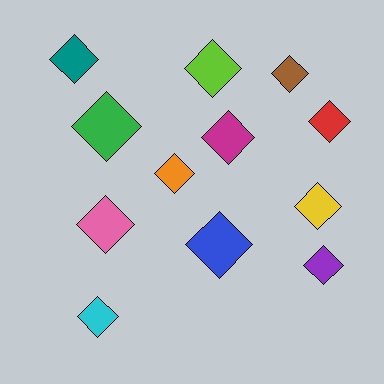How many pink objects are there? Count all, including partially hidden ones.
There is 1 pink object.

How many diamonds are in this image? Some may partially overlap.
There are 12 diamonds.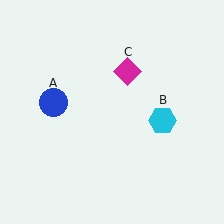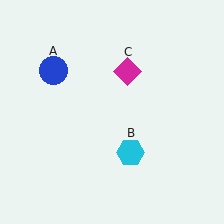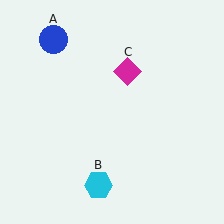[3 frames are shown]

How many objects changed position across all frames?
2 objects changed position: blue circle (object A), cyan hexagon (object B).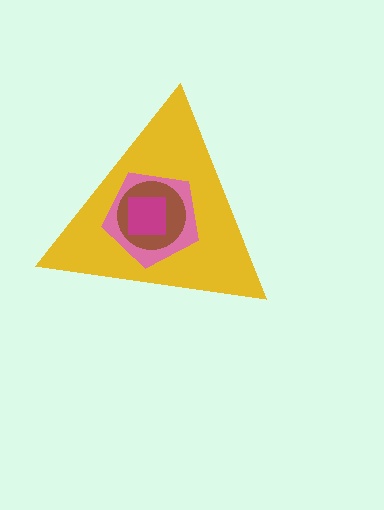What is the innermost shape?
The magenta square.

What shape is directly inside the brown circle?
The magenta square.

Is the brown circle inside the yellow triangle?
Yes.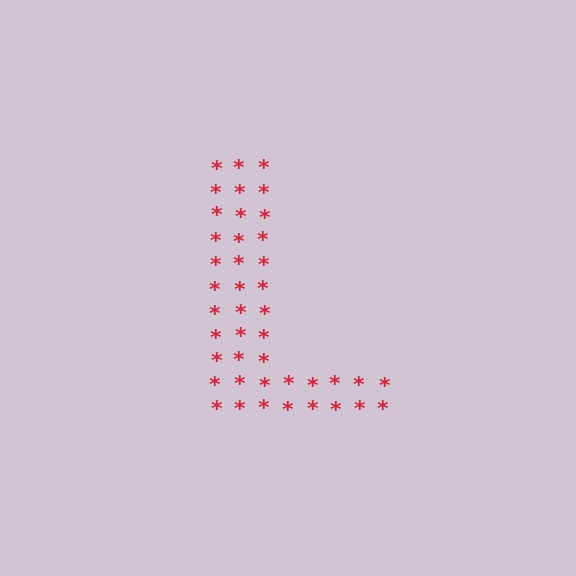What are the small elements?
The small elements are asterisks.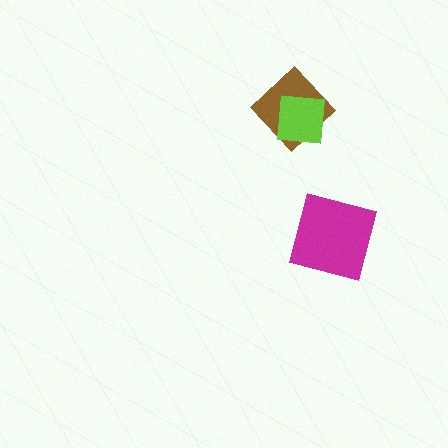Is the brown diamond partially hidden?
Yes, it is partially covered by another shape.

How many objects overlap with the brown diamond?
1 object overlaps with the brown diamond.